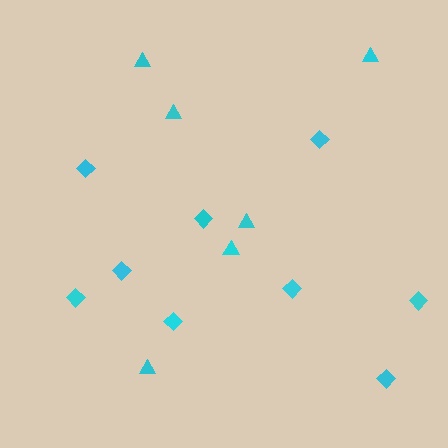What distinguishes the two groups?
There are 2 groups: one group of triangles (6) and one group of diamonds (9).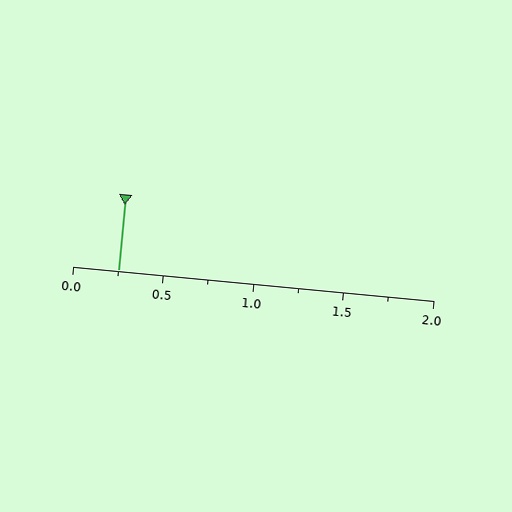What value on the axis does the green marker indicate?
The marker indicates approximately 0.25.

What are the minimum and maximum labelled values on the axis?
The axis runs from 0.0 to 2.0.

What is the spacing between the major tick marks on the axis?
The major ticks are spaced 0.5 apart.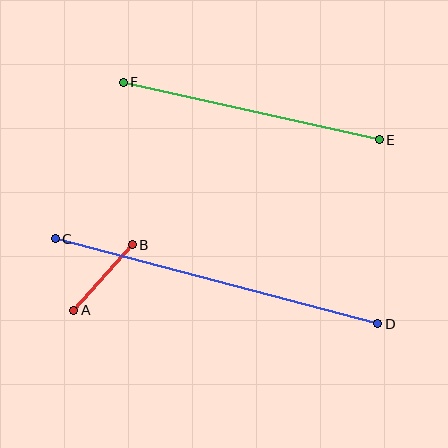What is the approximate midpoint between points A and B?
The midpoint is at approximately (103, 278) pixels.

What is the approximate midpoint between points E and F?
The midpoint is at approximately (251, 111) pixels.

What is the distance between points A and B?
The distance is approximately 88 pixels.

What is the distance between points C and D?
The distance is approximately 333 pixels.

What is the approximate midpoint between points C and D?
The midpoint is at approximately (217, 281) pixels.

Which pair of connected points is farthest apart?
Points C and D are farthest apart.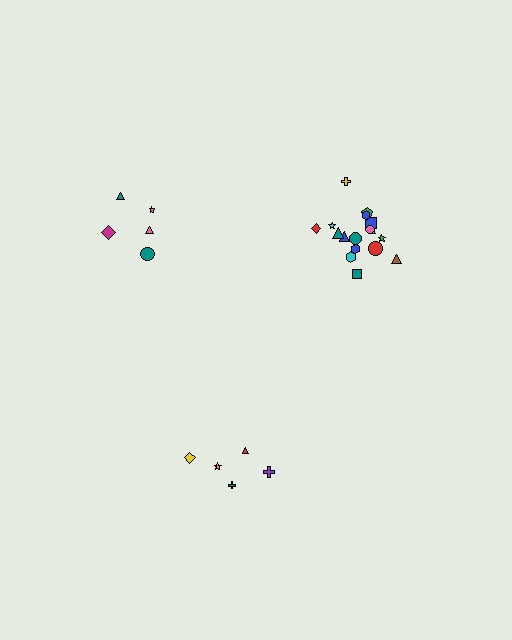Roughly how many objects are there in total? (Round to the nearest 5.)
Roughly 30 objects in total.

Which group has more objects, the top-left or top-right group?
The top-right group.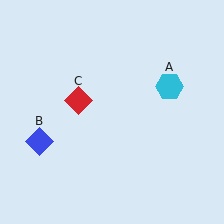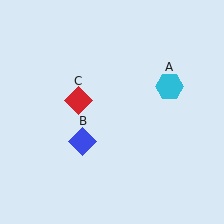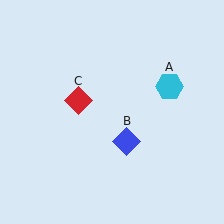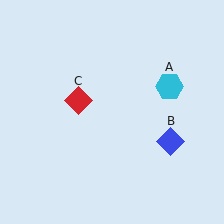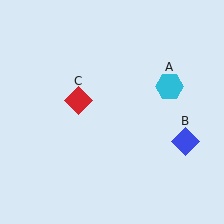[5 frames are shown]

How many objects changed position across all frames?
1 object changed position: blue diamond (object B).